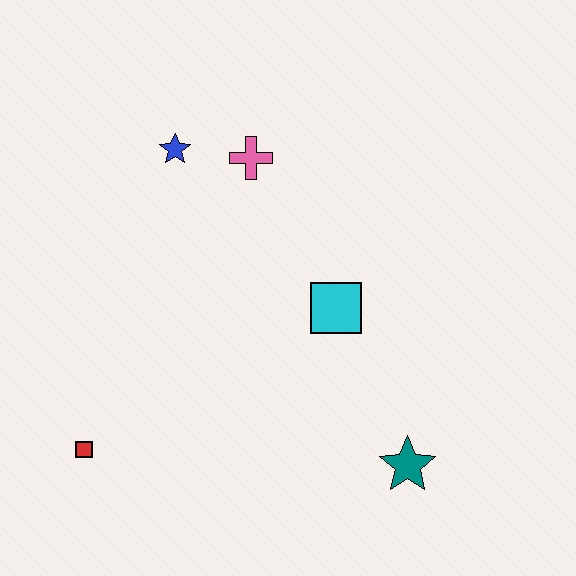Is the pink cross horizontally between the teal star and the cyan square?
No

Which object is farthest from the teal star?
The blue star is farthest from the teal star.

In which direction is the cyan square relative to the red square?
The cyan square is to the right of the red square.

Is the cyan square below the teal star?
No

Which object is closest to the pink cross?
The blue star is closest to the pink cross.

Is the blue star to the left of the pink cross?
Yes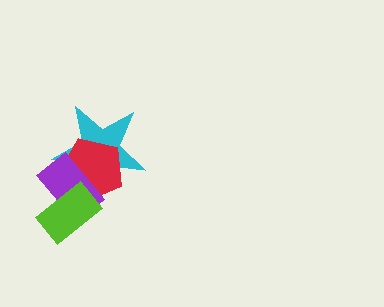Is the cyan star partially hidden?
Yes, it is partially covered by another shape.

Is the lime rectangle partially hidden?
No, no other shape covers it.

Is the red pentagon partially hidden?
Yes, it is partially covered by another shape.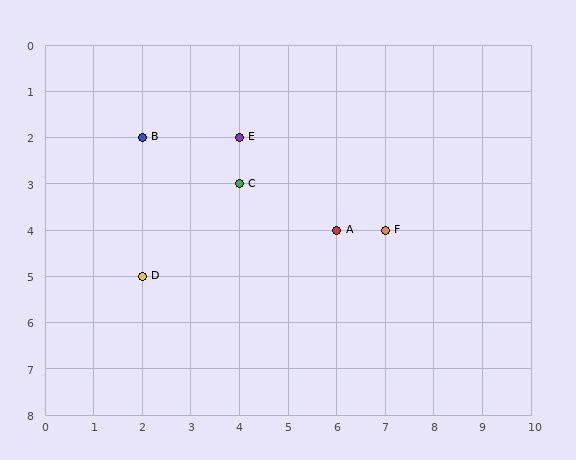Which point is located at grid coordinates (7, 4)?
Point F is at (7, 4).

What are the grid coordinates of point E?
Point E is at grid coordinates (4, 2).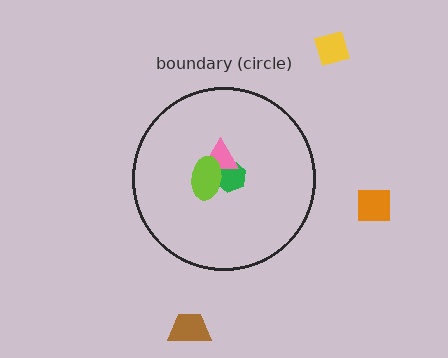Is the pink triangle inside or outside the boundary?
Inside.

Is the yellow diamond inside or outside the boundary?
Outside.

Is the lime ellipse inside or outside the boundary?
Inside.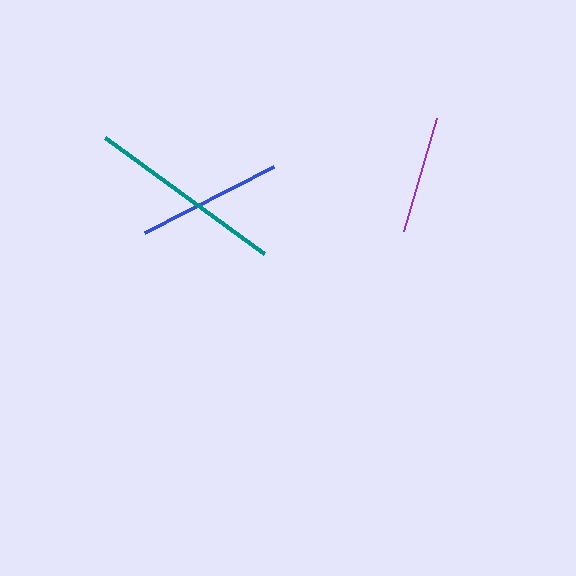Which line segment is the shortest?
The purple line is the shortest at approximately 118 pixels.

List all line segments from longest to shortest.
From longest to shortest: teal, blue, purple.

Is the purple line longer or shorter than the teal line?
The teal line is longer than the purple line.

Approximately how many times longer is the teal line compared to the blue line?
The teal line is approximately 1.4 times the length of the blue line.